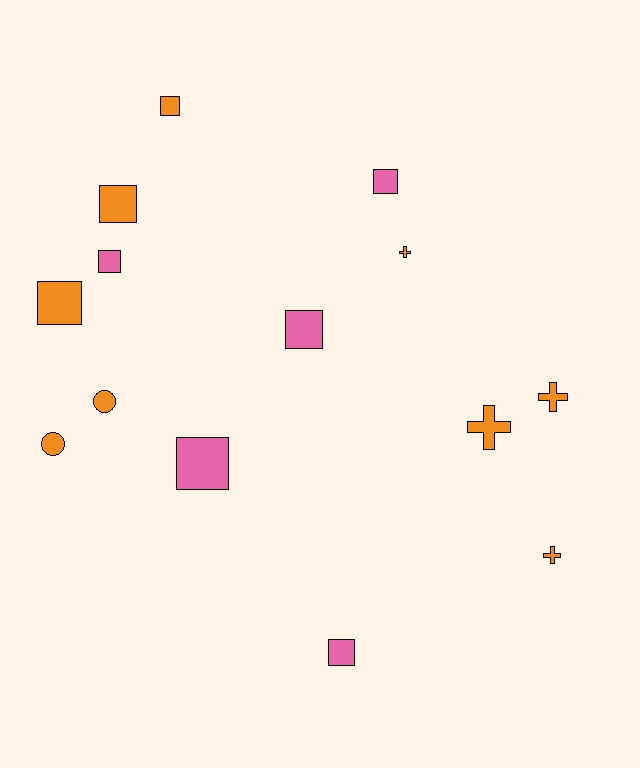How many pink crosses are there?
There are no pink crosses.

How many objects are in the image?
There are 14 objects.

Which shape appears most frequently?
Square, with 8 objects.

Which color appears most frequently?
Orange, with 9 objects.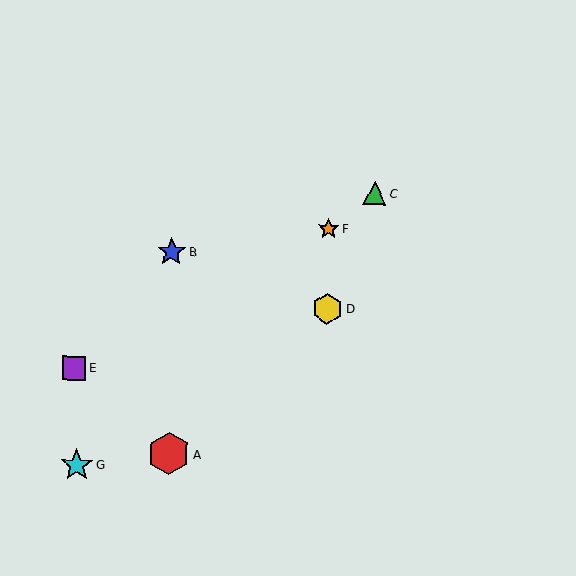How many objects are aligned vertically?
2 objects (D, F) are aligned vertically.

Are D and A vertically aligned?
No, D is at x≈327 and A is at x≈169.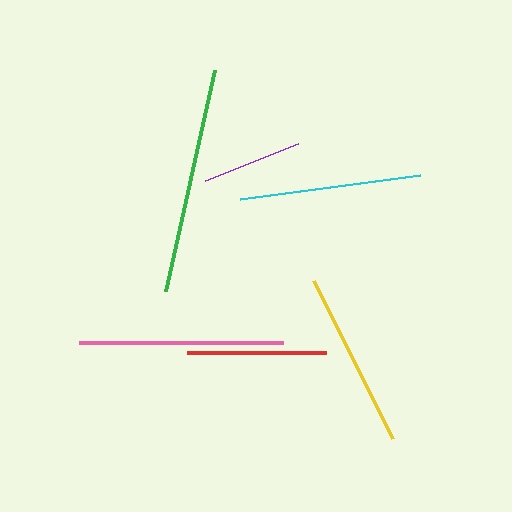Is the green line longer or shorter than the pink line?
The green line is longer than the pink line.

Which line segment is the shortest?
The purple line is the shortest at approximately 100 pixels.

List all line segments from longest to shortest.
From longest to shortest: green, pink, cyan, yellow, red, purple.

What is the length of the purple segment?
The purple segment is approximately 100 pixels long.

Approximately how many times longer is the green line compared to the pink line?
The green line is approximately 1.1 times the length of the pink line.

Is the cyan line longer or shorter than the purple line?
The cyan line is longer than the purple line.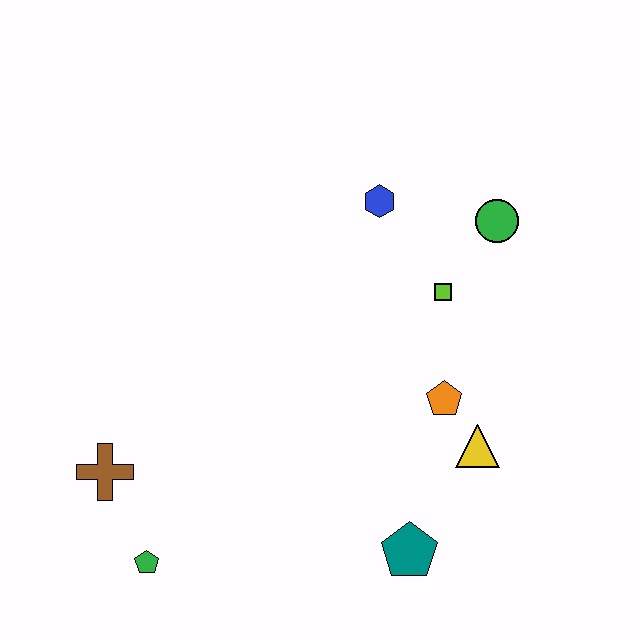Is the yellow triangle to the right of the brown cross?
Yes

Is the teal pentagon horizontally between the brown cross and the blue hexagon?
No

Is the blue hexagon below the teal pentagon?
No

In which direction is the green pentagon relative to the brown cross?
The green pentagon is below the brown cross.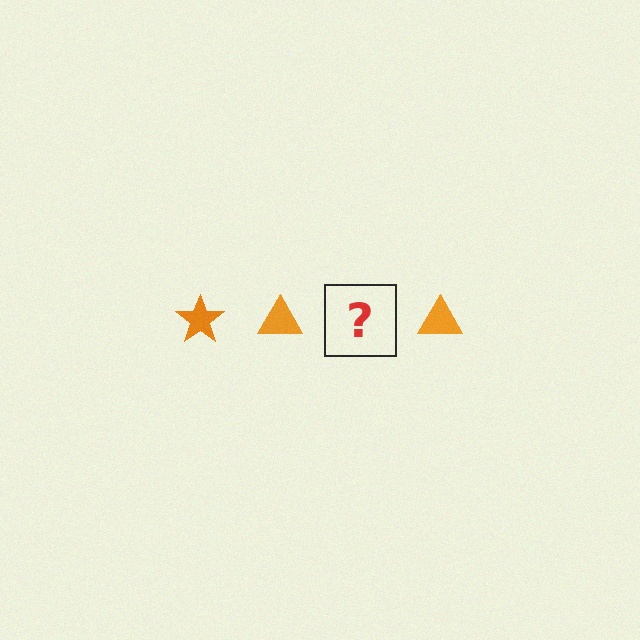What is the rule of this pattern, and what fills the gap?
The rule is that the pattern cycles through star, triangle shapes in orange. The gap should be filled with an orange star.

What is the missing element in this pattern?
The missing element is an orange star.